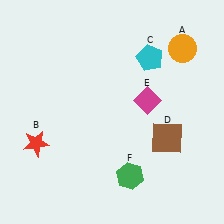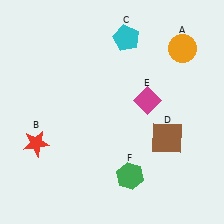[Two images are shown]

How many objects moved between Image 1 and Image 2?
1 object moved between the two images.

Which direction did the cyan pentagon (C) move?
The cyan pentagon (C) moved left.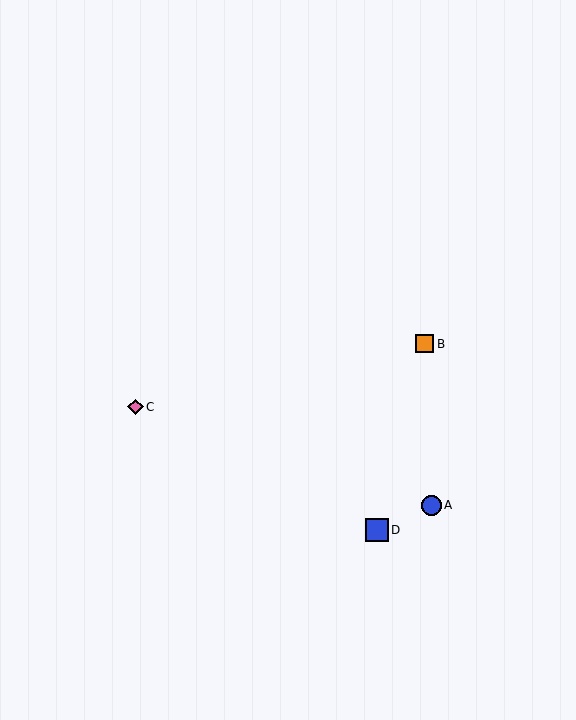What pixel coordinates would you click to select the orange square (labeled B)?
Click at (425, 344) to select the orange square B.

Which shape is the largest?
The blue square (labeled D) is the largest.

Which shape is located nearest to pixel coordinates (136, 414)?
The pink diamond (labeled C) at (136, 407) is nearest to that location.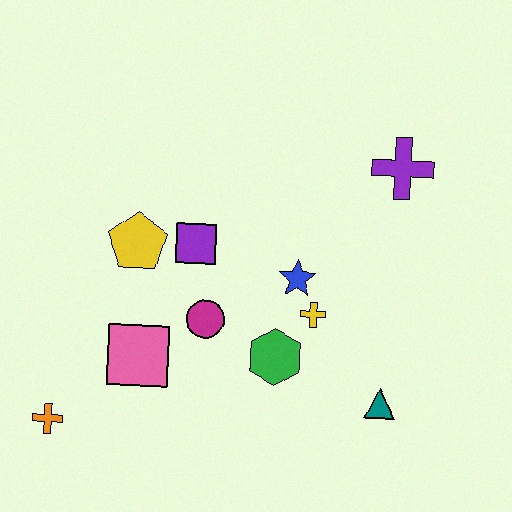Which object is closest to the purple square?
The yellow pentagon is closest to the purple square.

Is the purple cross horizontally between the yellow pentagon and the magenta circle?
No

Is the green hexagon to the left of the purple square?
No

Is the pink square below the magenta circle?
Yes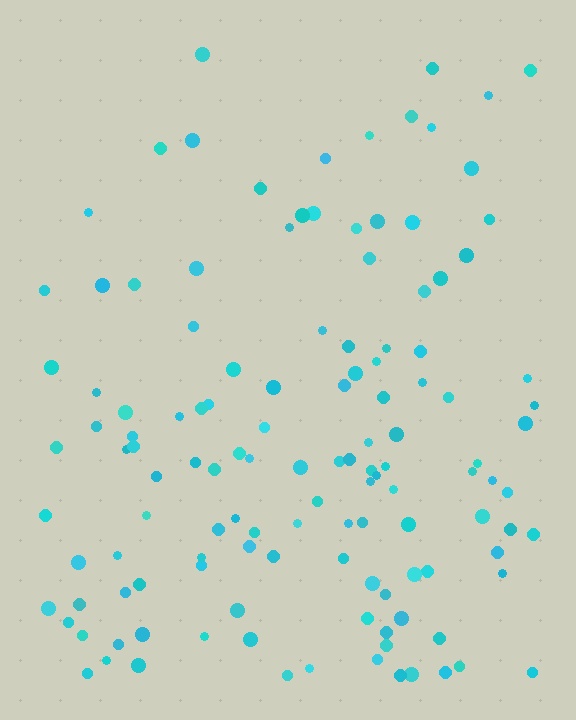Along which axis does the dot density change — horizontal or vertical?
Vertical.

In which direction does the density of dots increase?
From top to bottom, with the bottom side densest.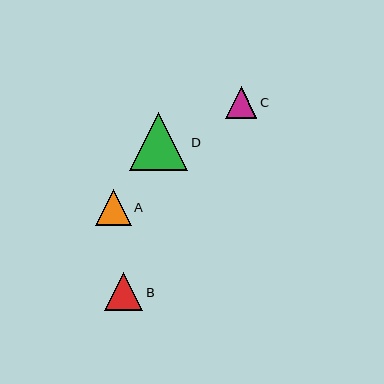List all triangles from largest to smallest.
From largest to smallest: D, B, A, C.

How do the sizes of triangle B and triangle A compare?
Triangle B and triangle A are approximately the same size.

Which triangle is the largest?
Triangle D is the largest with a size of approximately 58 pixels.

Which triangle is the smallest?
Triangle C is the smallest with a size of approximately 32 pixels.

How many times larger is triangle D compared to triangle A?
Triangle D is approximately 1.6 times the size of triangle A.